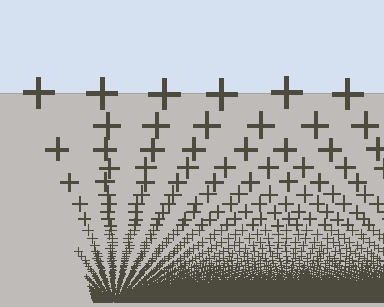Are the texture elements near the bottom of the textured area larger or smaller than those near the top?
Smaller. The gradient is inverted — elements near the bottom are smaller and denser.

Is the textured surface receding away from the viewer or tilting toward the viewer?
The surface appears to tilt toward the viewer. Texture elements get larger and sparser toward the top.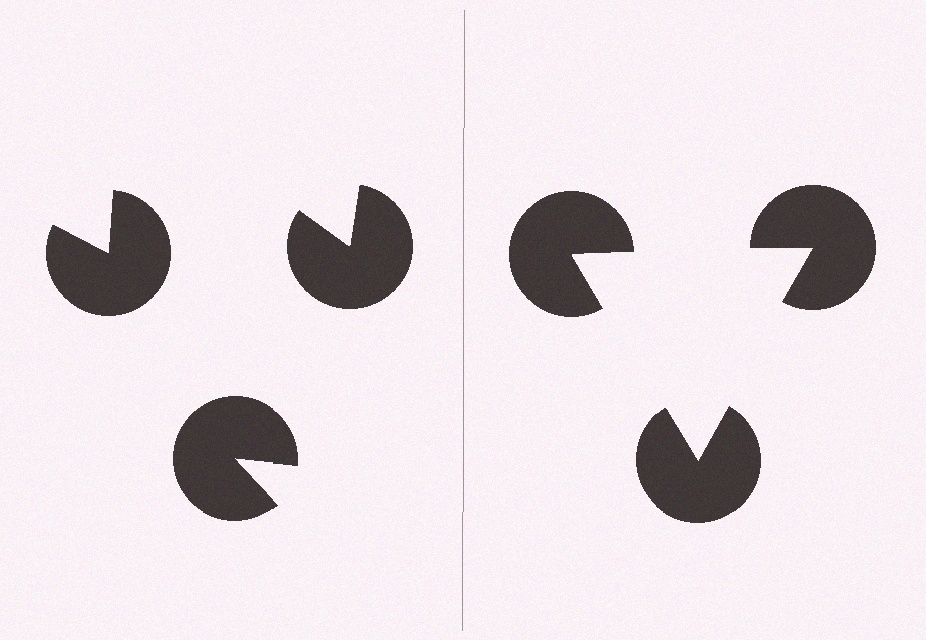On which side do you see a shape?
An illusory triangle appears on the right side. On the left side the wedge cuts are rotated, so no coherent shape forms.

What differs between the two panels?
The pac-man discs are positioned identically on both sides; only the wedge orientations differ. On the right they align to a triangle; on the left they are misaligned.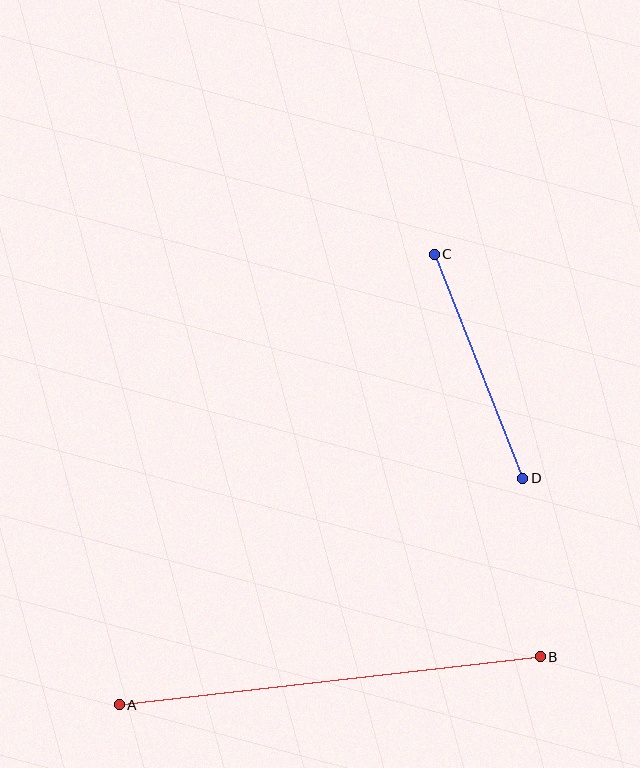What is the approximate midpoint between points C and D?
The midpoint is at approximately (479, 366) pixels.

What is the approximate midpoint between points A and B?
The midpoint is at approximately (330, 681) pixels.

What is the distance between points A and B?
The distance is approximately 424 pixels.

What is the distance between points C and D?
The distance is approximately 241 pixels.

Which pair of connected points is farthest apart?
Points A and B are farthest apart.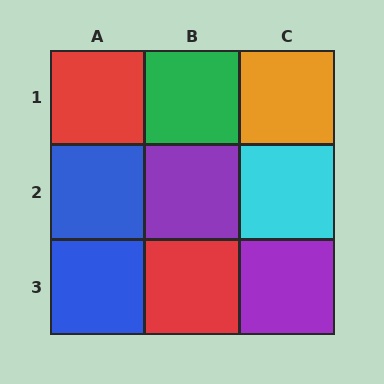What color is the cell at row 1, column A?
Red.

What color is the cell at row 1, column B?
Green.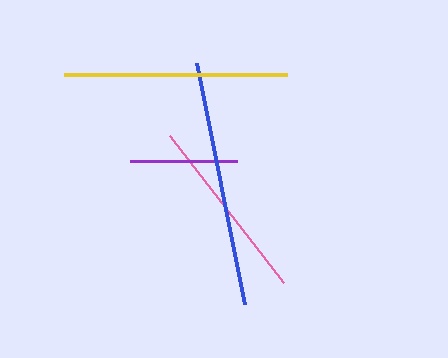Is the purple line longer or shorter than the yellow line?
The yellow line is longer than the purple line.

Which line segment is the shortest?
The purple line is the shortest at approximately 106 pixels.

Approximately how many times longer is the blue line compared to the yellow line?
The blue line is approximately 1.1 times the length of the yellow line.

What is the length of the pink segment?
The pink segment is approximately 186 pixels long.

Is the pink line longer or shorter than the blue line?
The blue line is longer than the pink line.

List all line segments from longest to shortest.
From longest to shortest: blue, yellow, pink, purple.